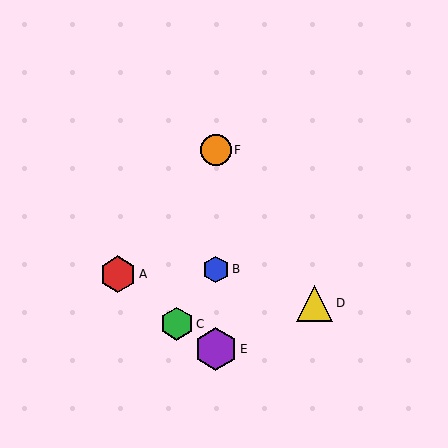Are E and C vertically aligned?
No, E is at x≈216 and C is at x≈177.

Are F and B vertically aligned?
Yes, both are at x≈216.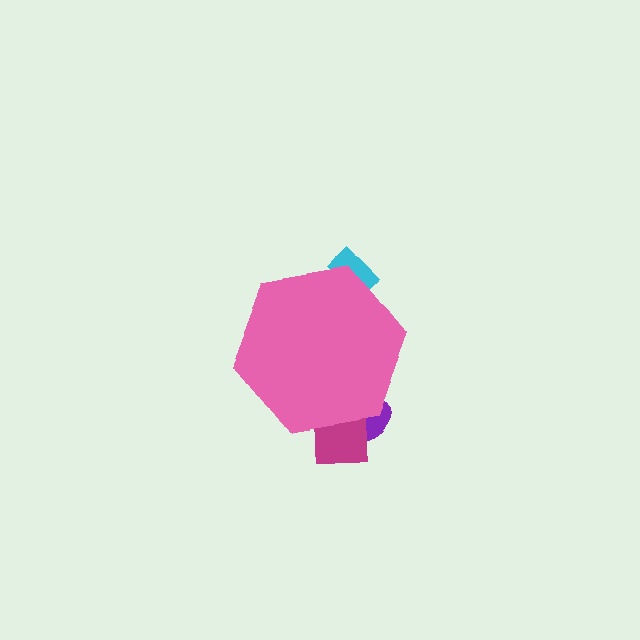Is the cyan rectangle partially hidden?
Yes, the cyan rectangle is partially hidden behind the pink hexagon.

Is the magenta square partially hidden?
Yes, the magenta square is partially hidden behind the pink hexagon.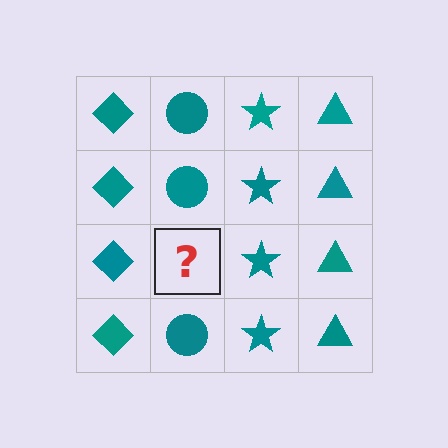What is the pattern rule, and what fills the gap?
The rule is that each column has a consistent shape. The gap should be filled with a teal circle.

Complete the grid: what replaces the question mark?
The question mark should be replaced with a teal circle.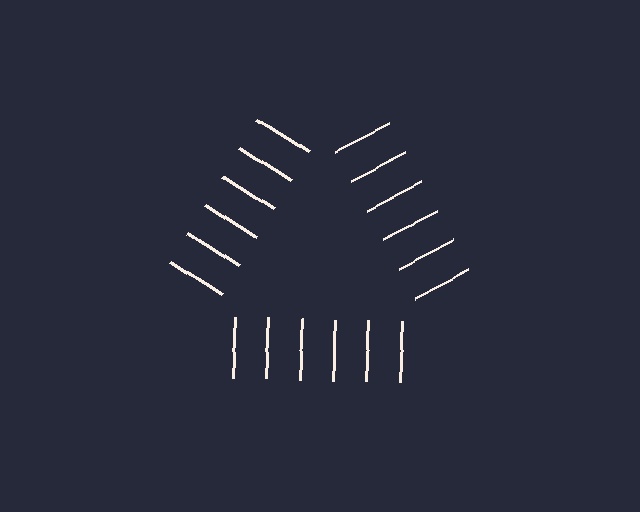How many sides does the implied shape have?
3 sides — the line-ends trace a triangle.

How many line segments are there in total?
18 — 6 along each of the 3 edges.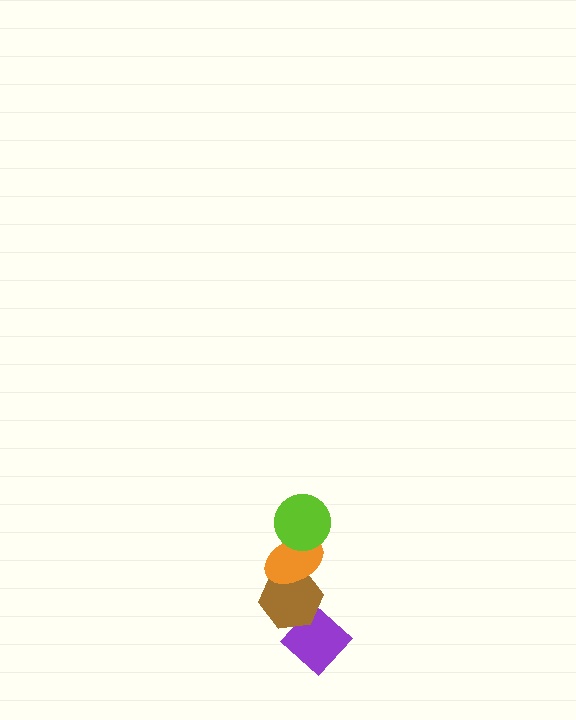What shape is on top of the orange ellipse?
The lime circle is on top of the orange ellipse.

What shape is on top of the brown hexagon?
The orange ellipse is on top of the brown hexagon.